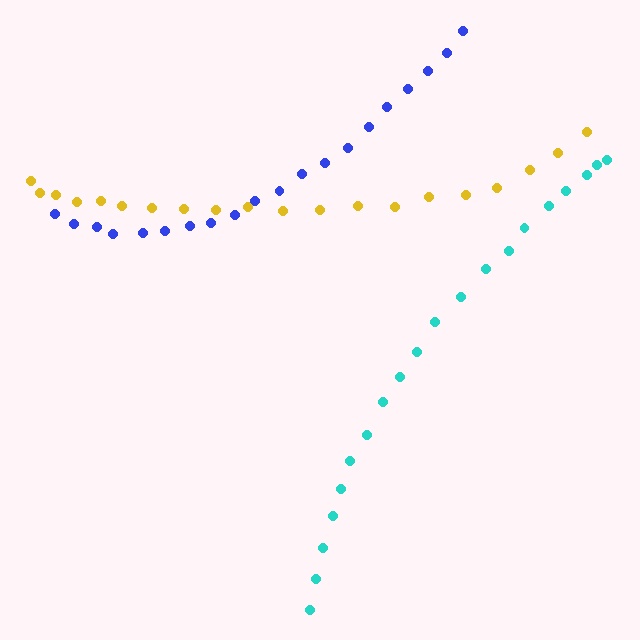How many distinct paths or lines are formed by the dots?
There are 3 distinct paths.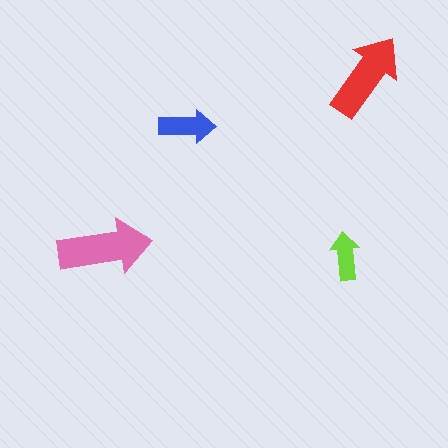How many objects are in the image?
There are 4 objects in the image.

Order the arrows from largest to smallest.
the pink one, the red one, the blue one, the lime one.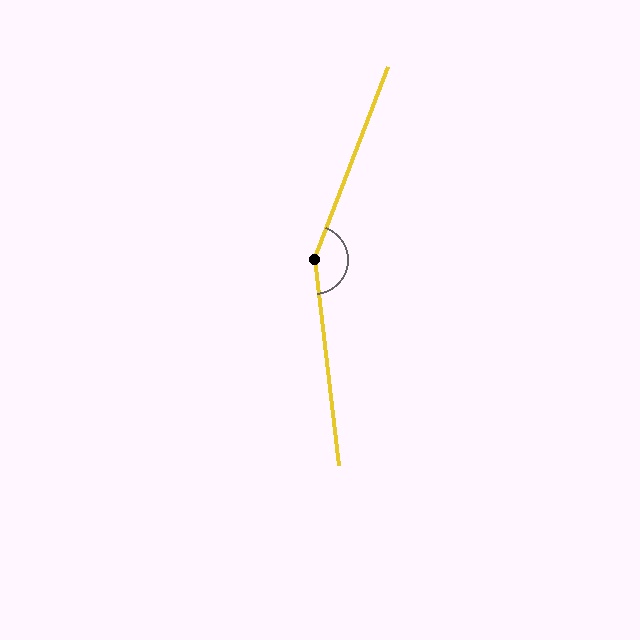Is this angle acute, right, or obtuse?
It is obtuse.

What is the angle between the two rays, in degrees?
Approximately 152 degrees.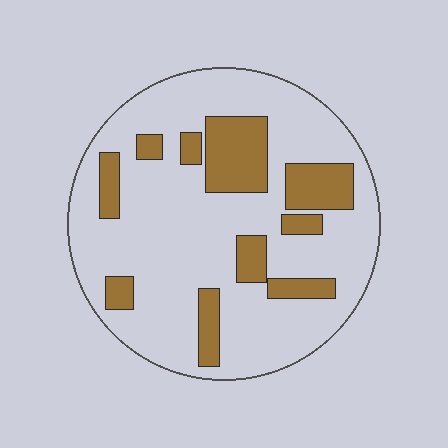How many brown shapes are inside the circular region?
10.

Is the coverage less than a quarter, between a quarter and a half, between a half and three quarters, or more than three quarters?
Less than a quarter.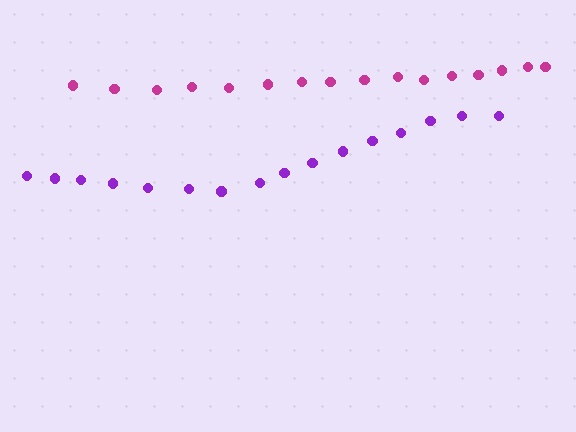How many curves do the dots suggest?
There are 2 distinct paths.